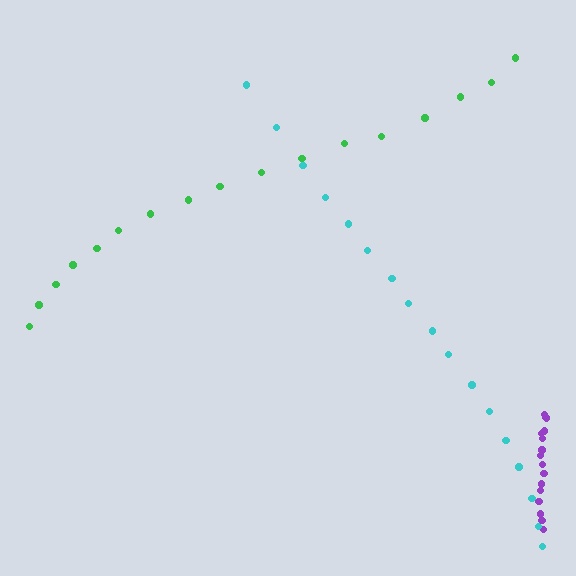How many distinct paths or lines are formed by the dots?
There are 3 distinct paths.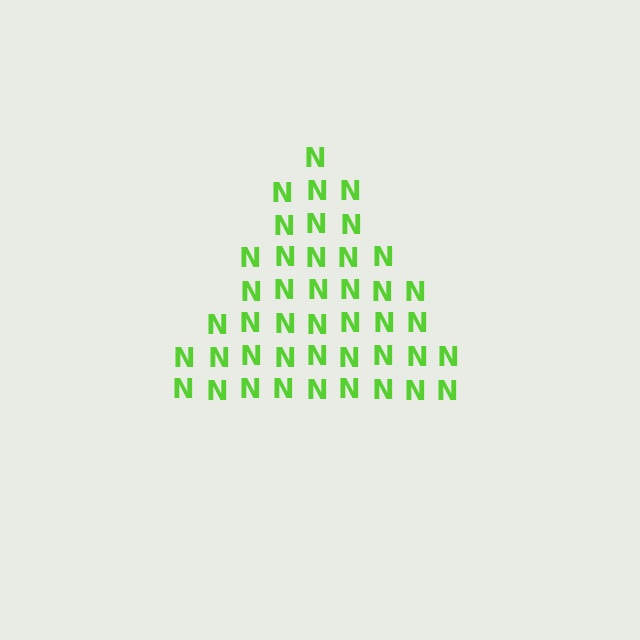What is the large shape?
The large shape is a triangle.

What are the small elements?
The small elements are letter N's.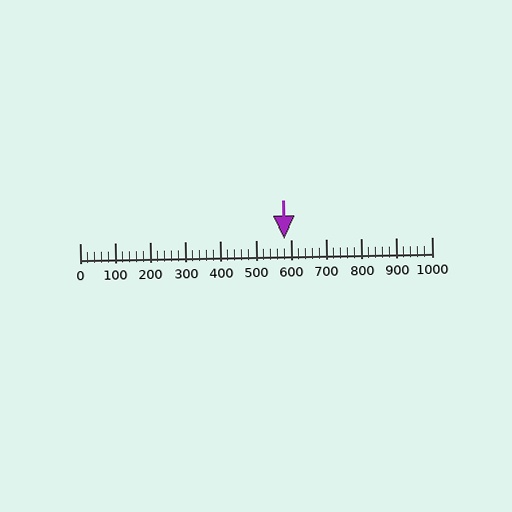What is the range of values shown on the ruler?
The ruler shows values from 0 to 1000.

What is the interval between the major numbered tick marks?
The major tick marks are spaced 100 units apart.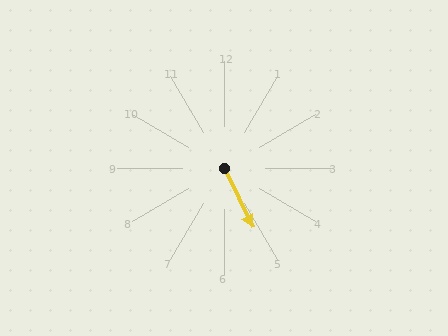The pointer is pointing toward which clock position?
Roughly 5 o'clock.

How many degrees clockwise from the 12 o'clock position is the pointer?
Approximately 155 degrees.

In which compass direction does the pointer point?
Southeast.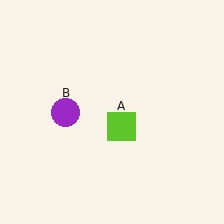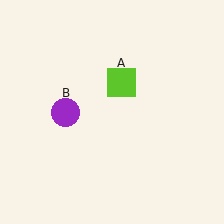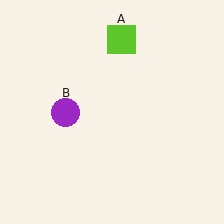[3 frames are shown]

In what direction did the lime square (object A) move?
The lime square (object A) moved up.